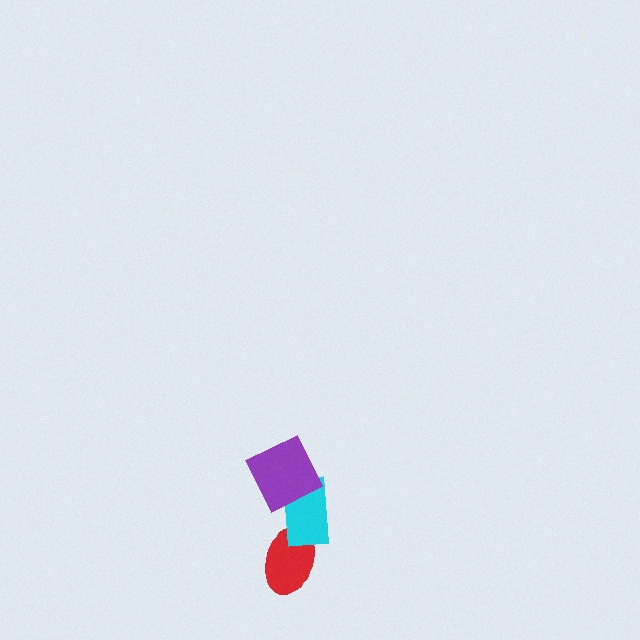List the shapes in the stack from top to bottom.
From top to bottom: the purple square, the cyan rectangle, the red ellipse.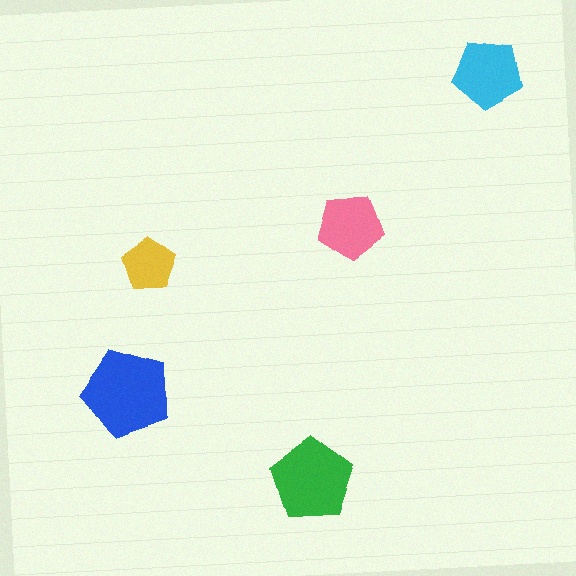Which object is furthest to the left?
The blue pentagon is leftmost.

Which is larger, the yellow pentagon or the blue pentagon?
The blue one.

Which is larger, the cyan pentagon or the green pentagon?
The green one.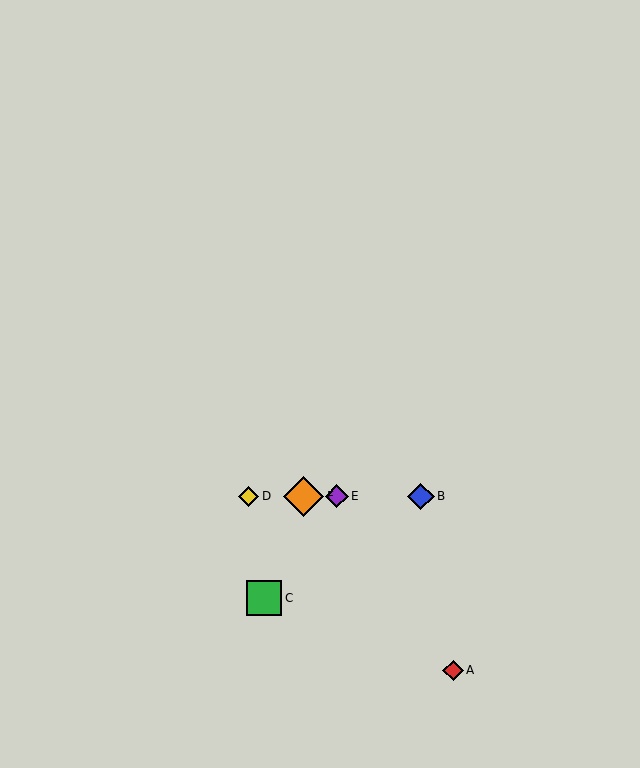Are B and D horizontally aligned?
Yes, both are at y≈496.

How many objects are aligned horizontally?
4 objects (B, D, E, F) are aligned horizontally.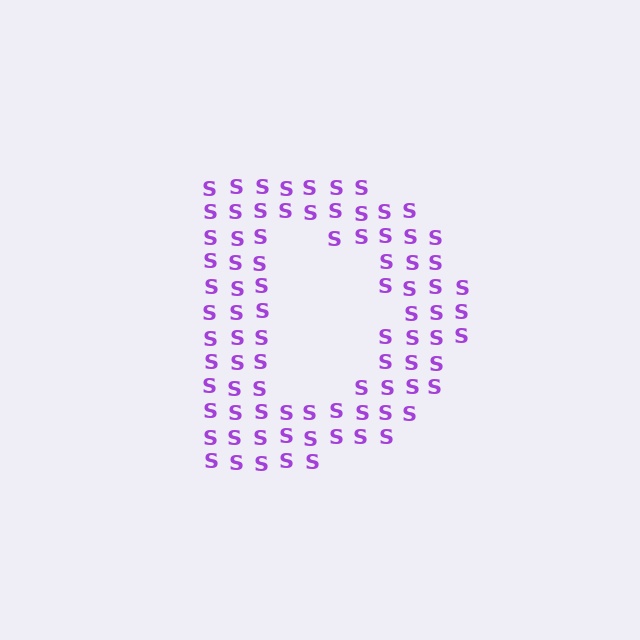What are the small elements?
The small elements are letter S's.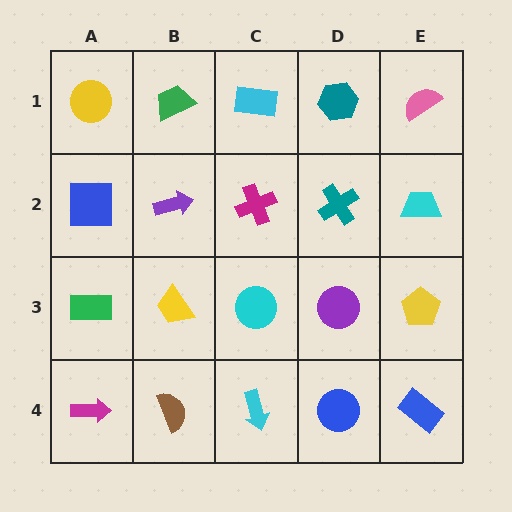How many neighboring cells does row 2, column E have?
3.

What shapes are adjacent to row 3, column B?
A purple arrow (row 2, column B), a brown semicircle (row 4, column B), a green rectangle (row 3, column A), a cyan circle (row 3, column C).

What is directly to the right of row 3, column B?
A cyan circle.